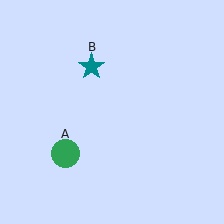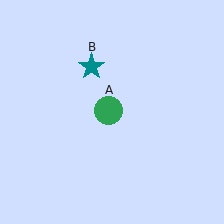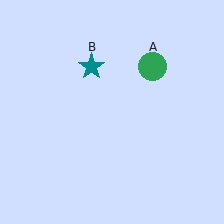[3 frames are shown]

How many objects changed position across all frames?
1 object changed position: green circle (object A).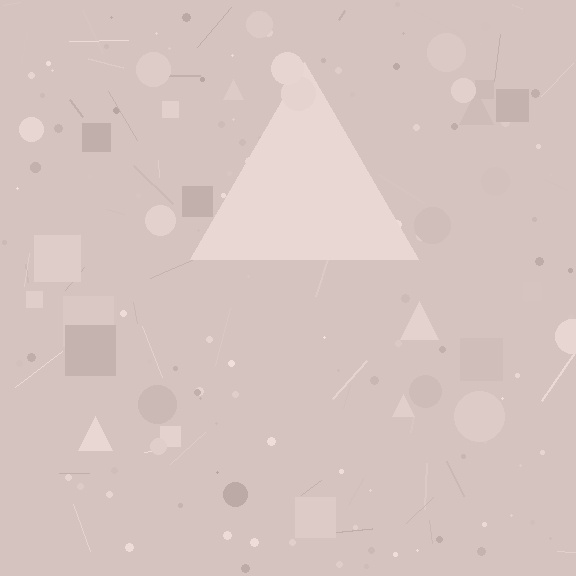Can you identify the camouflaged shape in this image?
The camouflaged shape is a triangle.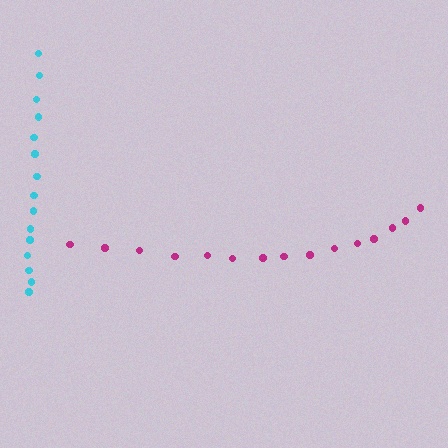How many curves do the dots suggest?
There are 2 distinct paths.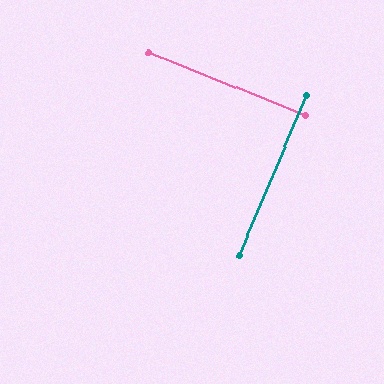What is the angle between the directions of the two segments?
Approximately 89 degrees.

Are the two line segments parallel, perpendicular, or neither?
Perpendicular — they meet at approximately 89°.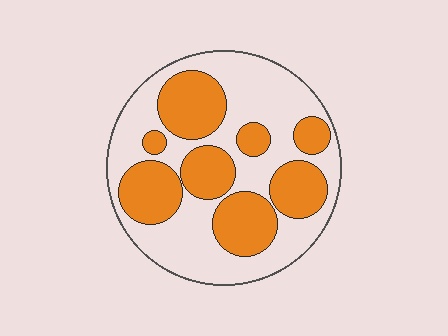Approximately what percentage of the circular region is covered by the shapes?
Approximately 40%.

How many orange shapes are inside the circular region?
8.